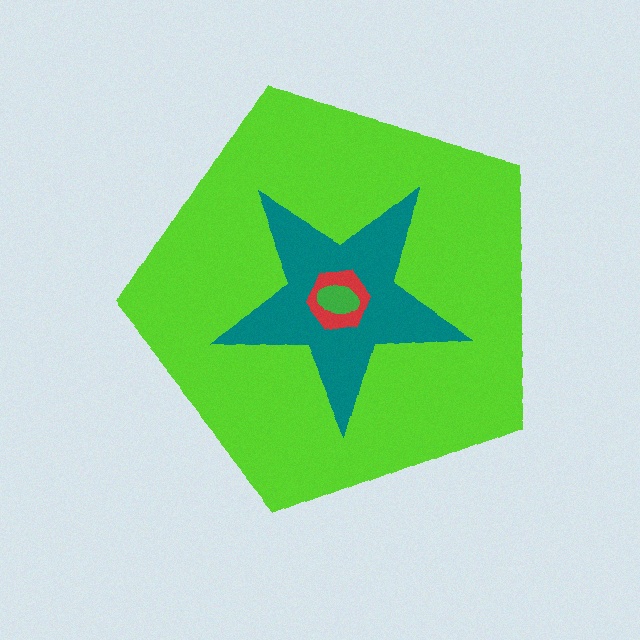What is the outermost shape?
The lime pentagon.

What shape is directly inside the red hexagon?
The green ellipse.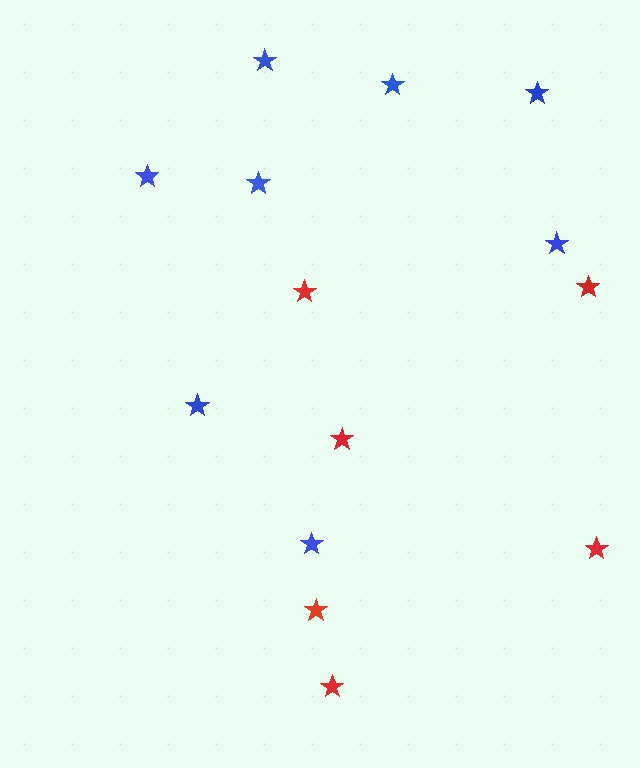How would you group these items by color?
There are 2 groups: one group of red stars (6) and one group of blue stars (8).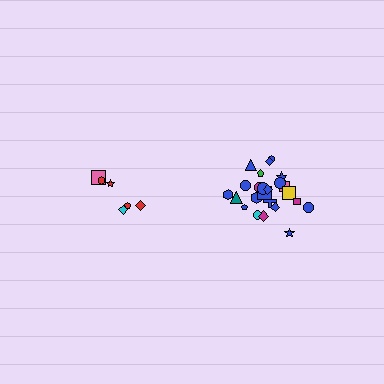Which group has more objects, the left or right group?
The right group.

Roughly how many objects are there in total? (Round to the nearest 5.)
Roughly 30 objects in total.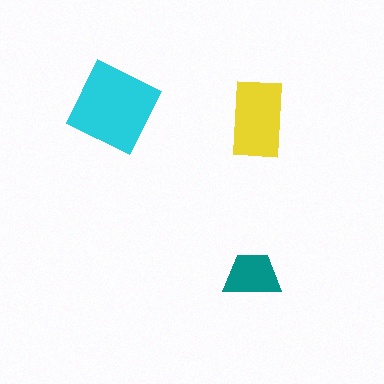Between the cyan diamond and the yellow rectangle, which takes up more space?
The cyan diamond.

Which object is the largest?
The cyan diamond.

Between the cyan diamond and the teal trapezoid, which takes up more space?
The cyan diamond.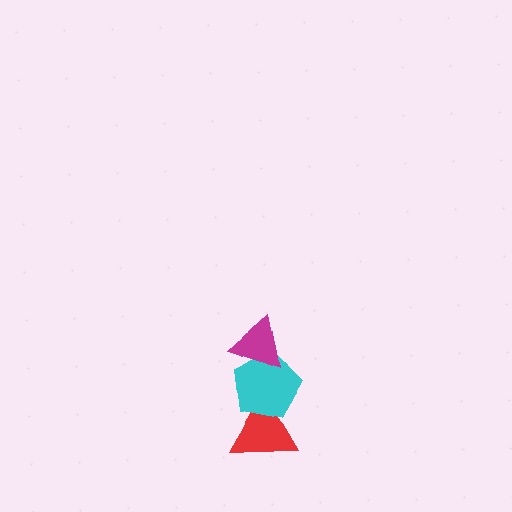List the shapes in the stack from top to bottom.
From top to bottom: the magenta triangle, the cyan pentagon, the red triangle.